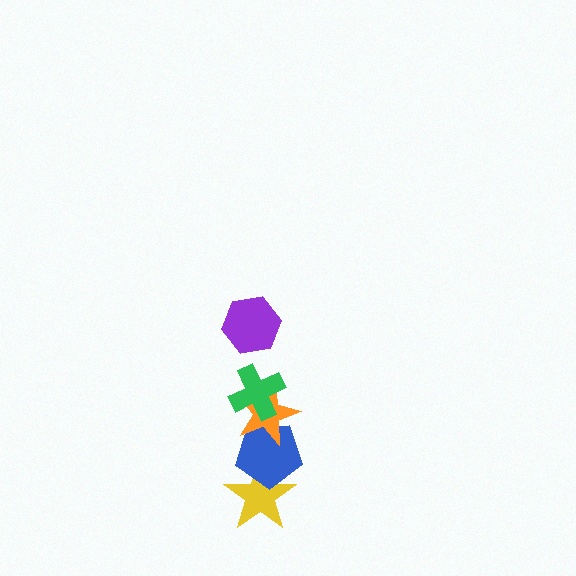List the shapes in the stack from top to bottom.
From top to bottom: the purple hexagon, the green cross, the orange star, the blue pentagon, the yellow star.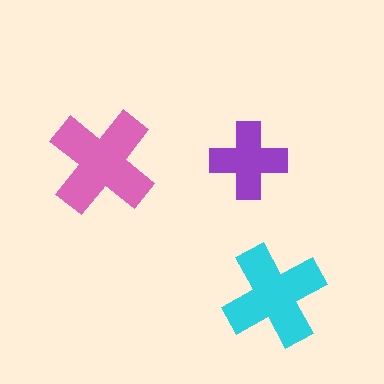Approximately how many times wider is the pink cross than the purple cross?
About 1.5 times wider.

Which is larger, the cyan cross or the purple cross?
The cyan one.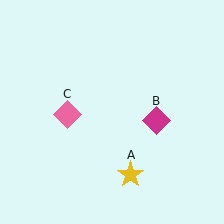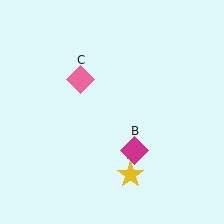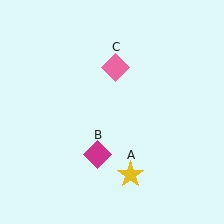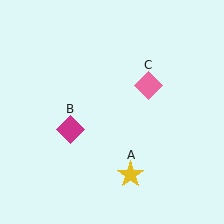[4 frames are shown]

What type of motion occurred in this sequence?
The magenta diamond (object B), pink diamond (object C) rotated clockwise around the center of the scene.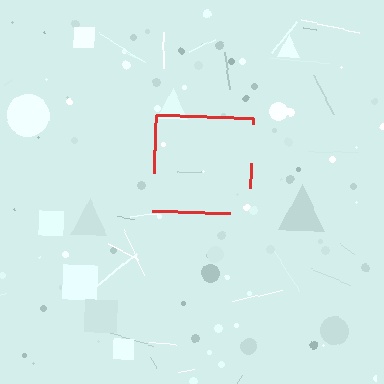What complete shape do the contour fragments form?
The contour fragments form a square.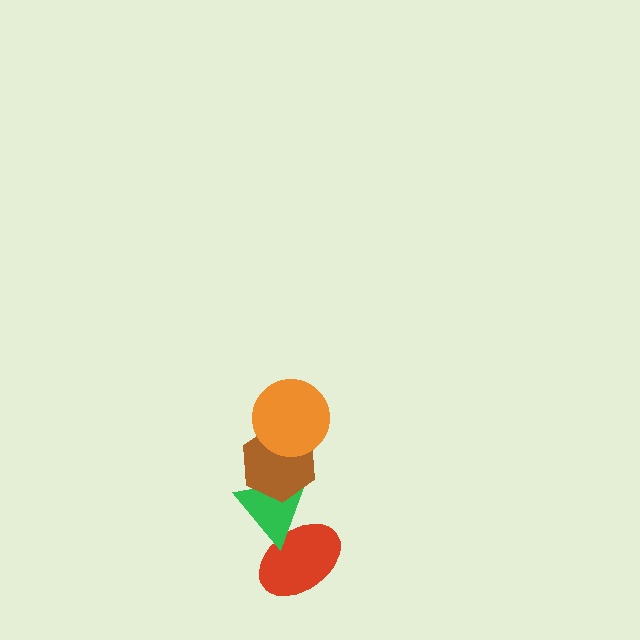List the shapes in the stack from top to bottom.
From top to bottom: the orange circle, the brown hexagon, the green triangle, the red ellipse.